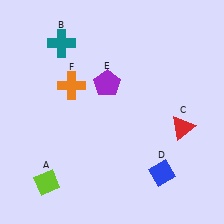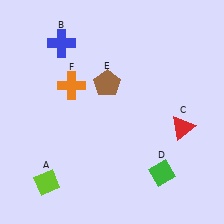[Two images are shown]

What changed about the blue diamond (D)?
In Image 1, D is blue. In Image 2, it changed to green.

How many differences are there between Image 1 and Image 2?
There are 3 differences between the two images.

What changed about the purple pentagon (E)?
In Image 1, E is purple. In Image 2, it changed to brown.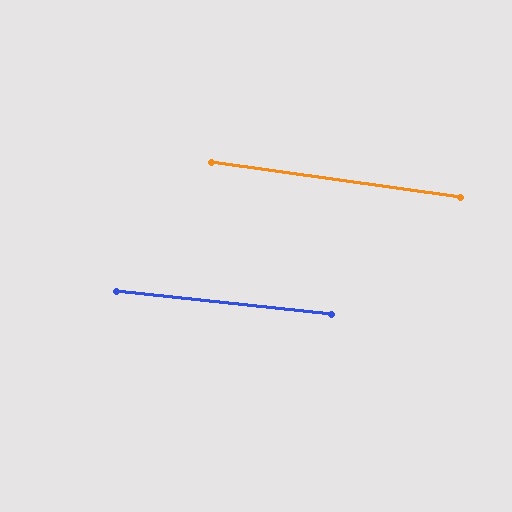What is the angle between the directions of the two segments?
Approximately 2 degrees.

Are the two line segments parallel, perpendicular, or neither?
Parallel — their directions differ by only 2.0°.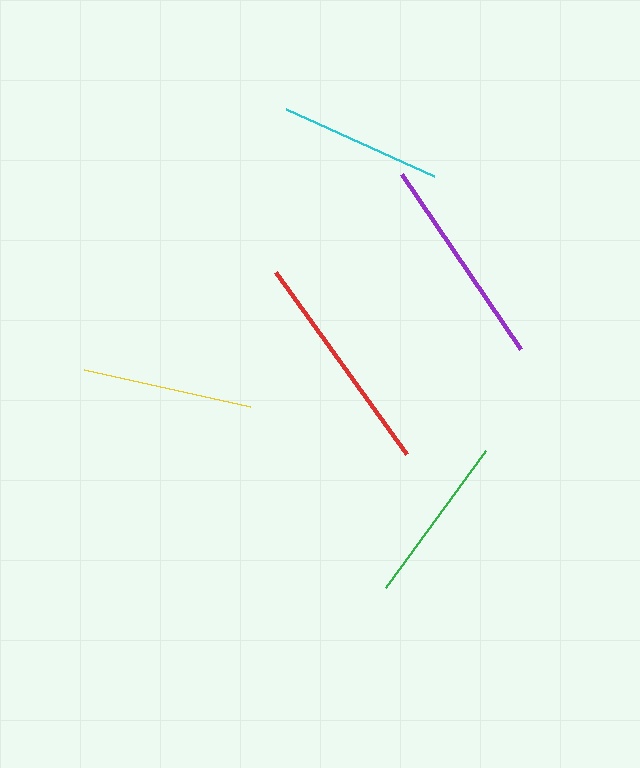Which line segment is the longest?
The red line is the longest at approximately 224 pixels.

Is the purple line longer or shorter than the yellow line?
The purple line is longer than the yellow line.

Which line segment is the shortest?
The cyan line is the shortest at approximately 163 pixels.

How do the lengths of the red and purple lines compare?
The red and purple lines are approximately the same length.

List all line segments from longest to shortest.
From longest to shortest: red, purple, green, yellow, cyan.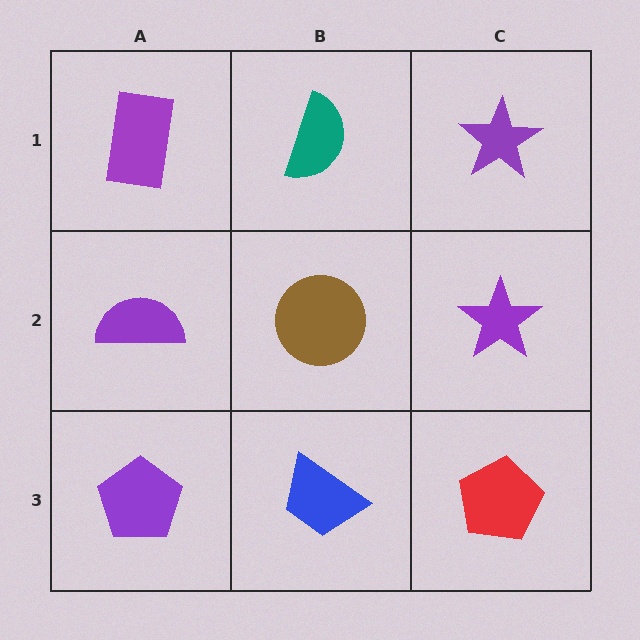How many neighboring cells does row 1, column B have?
3.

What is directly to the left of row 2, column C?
A brown circle.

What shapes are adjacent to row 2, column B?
A teal semicircle (row 1, column B), a blue trapezoid (row 3, column B), a purple semicircle (row 2, column A), a purple star (row 2, column C).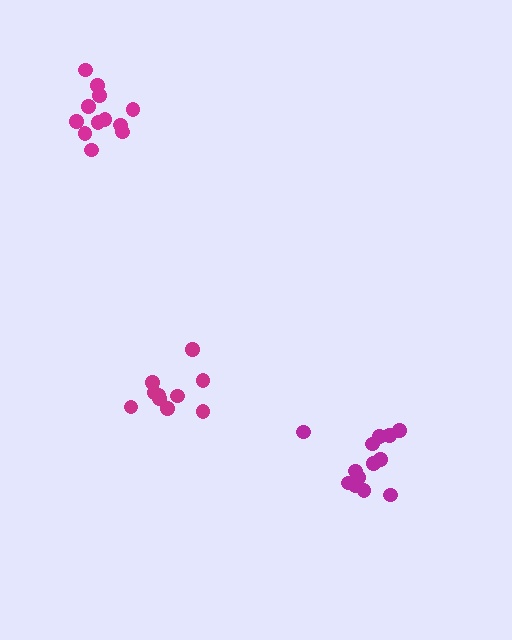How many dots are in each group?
Group 1: 10 dots, Group 2: 13 dots, Group 3: 12 dots (35 total).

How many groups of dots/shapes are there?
There are 3 groups.